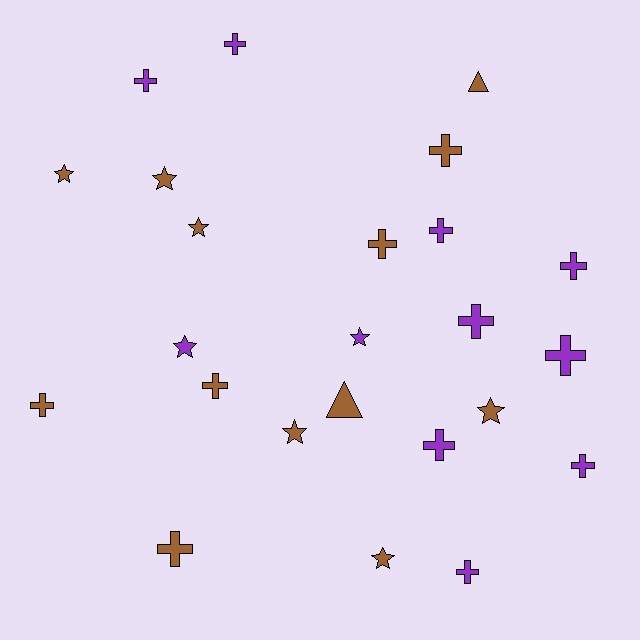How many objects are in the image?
There are 24 objects.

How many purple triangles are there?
There are no purple triangles.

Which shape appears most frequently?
Cross, with 14 objects.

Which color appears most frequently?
Brown, with 13 objects.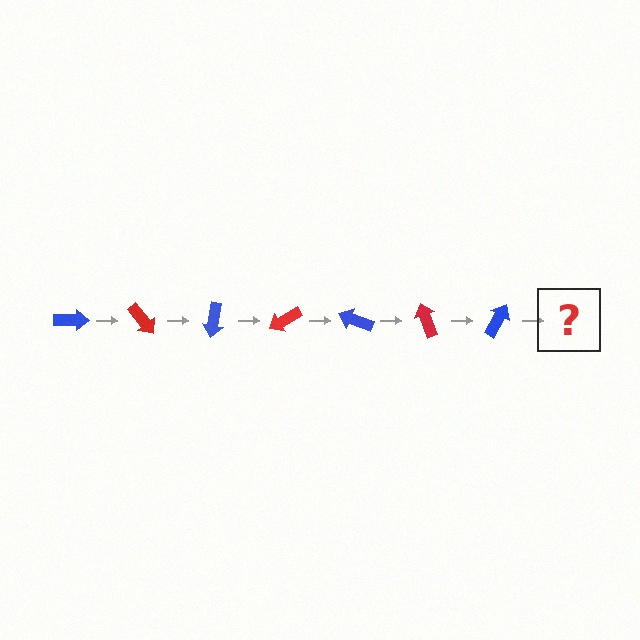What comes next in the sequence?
The next element should be a red arrow, rotated 350 degrees from the start.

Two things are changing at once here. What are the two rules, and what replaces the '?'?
The two rules are that it rotates 50 degrees each step and the color cycles through blue and red. The '?' should be a red arrow, rotated 350 degrees from the start.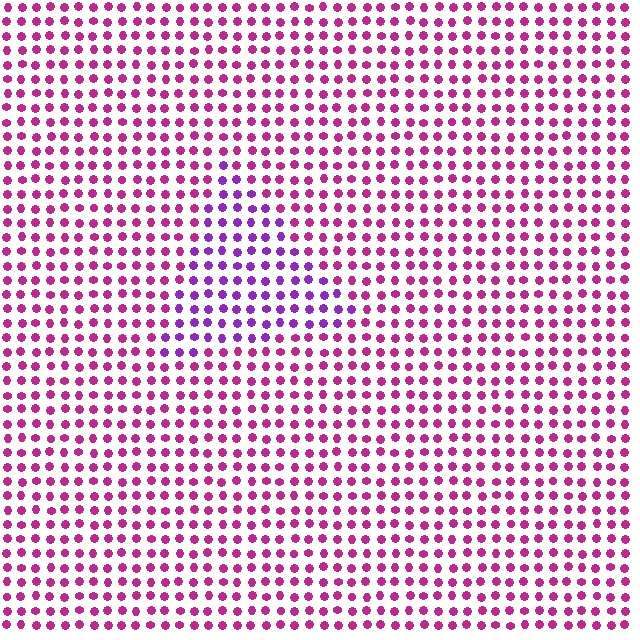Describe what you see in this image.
The image is filled with small magenta elements in a uniform arrangement. A triangle-shaped region is visible where the elements are tinted to a slightly different hue, forming a subtle color boundary.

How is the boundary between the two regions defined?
The boundary is defined purely by a slight shift in hue (about 37 degrees). Spacing, size, and orientation are identical on both sides.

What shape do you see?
I see a triangle.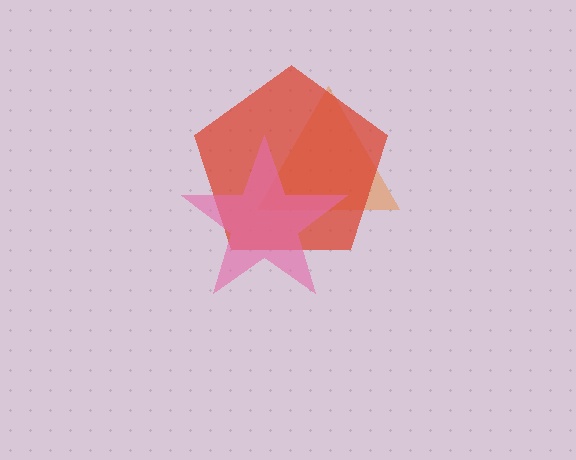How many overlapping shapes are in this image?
There are 3 overlapping shapes in the image.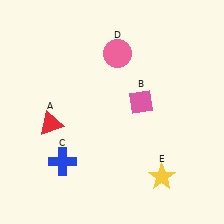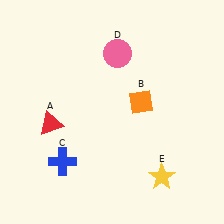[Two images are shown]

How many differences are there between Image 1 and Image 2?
There is 1 difference between the two images.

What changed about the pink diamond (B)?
In Image 1, B is pink. In Image 2, it changed to orange.